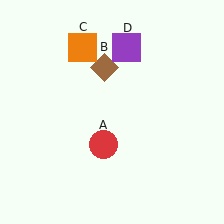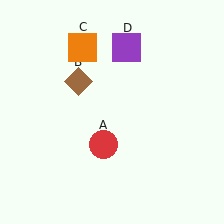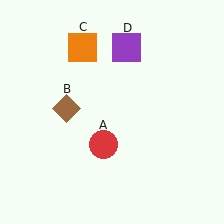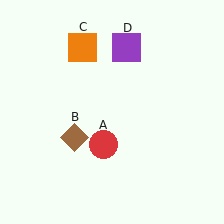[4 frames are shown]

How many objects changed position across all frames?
1 object changed position: brown diamond (object B).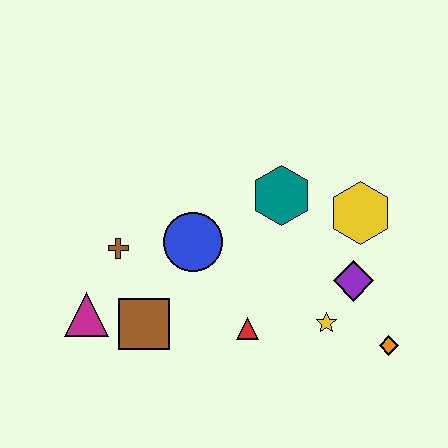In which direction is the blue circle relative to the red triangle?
The blue circle is above the red triangle.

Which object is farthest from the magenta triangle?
The orange diamond is farthest from the magenta triangle.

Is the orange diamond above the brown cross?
No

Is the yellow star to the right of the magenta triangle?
Yes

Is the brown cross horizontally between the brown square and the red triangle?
No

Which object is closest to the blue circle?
The brown cross is closest to the blue circle.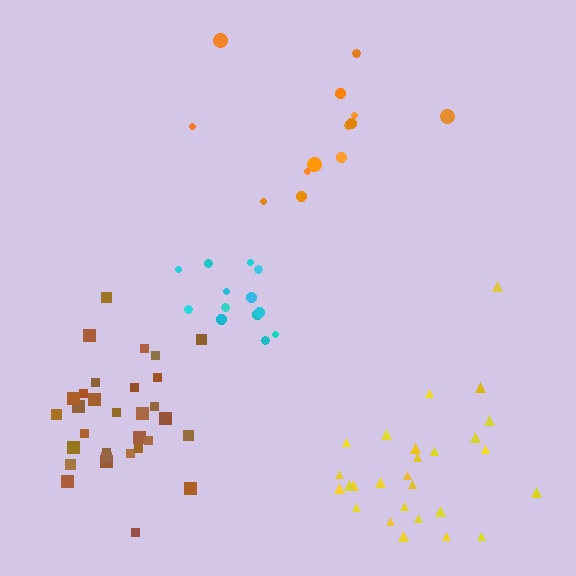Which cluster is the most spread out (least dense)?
Orange.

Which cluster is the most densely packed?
Cyan.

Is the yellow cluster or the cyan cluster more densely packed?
Cyan.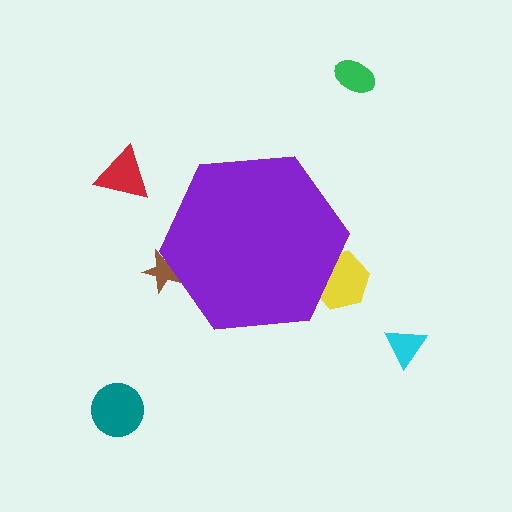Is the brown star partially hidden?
Yes, the brown star is partially hidden behind the purple hexagon.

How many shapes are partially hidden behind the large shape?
2 shapes are partially hidden.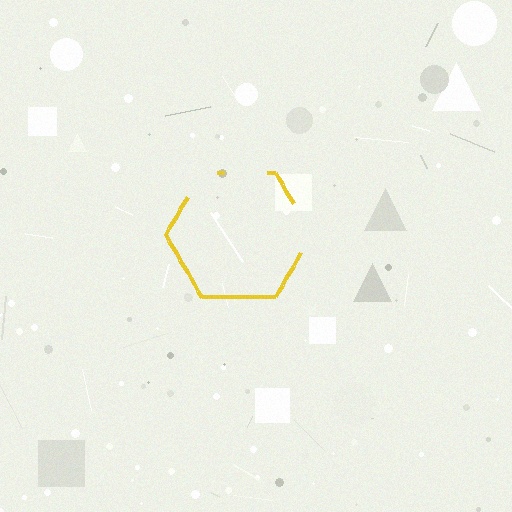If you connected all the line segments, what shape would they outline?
They would outline a hexagon.